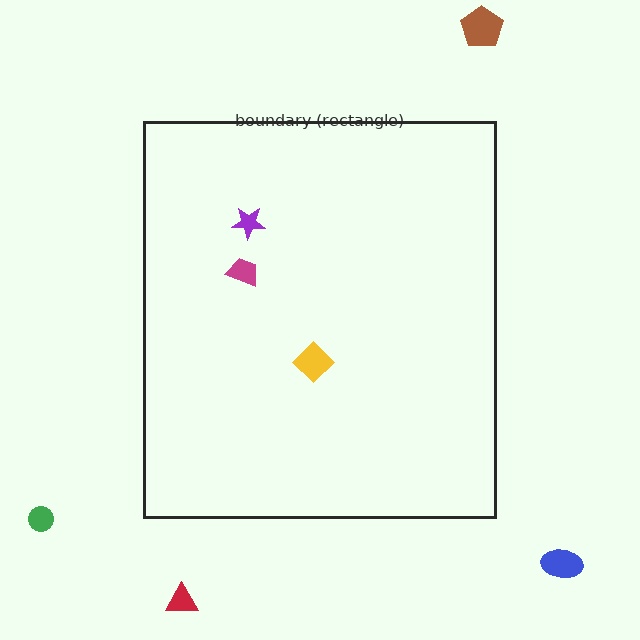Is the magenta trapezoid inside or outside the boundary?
Inside.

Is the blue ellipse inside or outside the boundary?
Outside.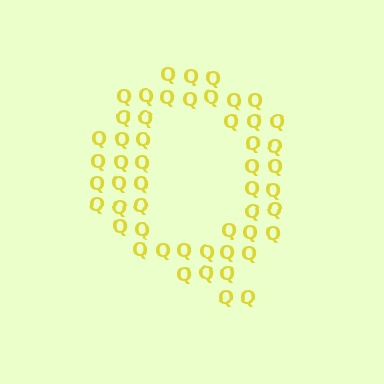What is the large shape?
The large shape is the letter Q.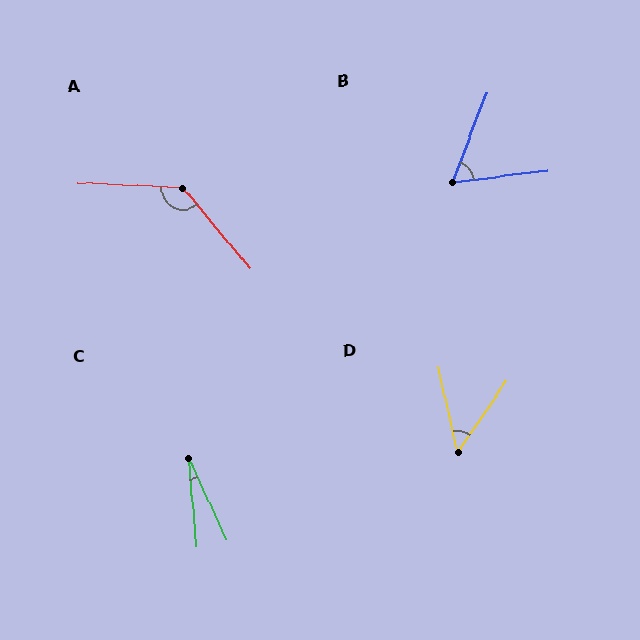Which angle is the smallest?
C, at approximately 20 degrees.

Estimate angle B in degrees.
Approximately 62 degrees.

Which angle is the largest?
A, at approximately 132 degrees.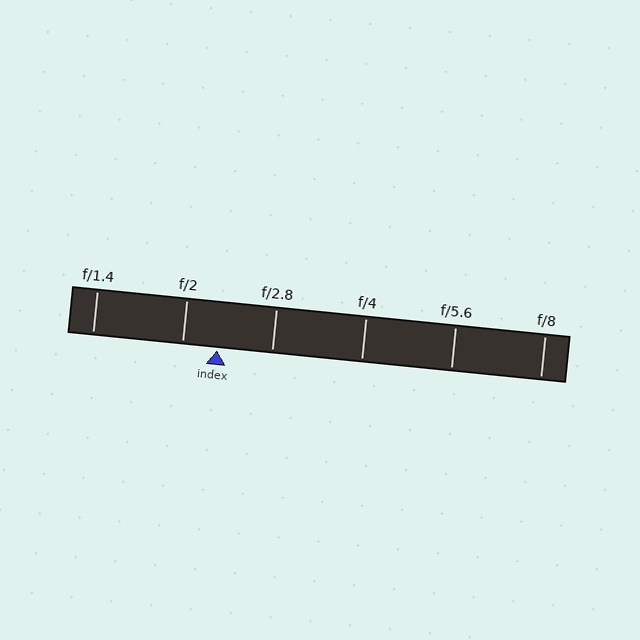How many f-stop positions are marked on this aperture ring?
There are 6 f-stop positions marked.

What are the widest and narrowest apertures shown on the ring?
The widest aperture shown is f/1.4 and the narrowest is f/8.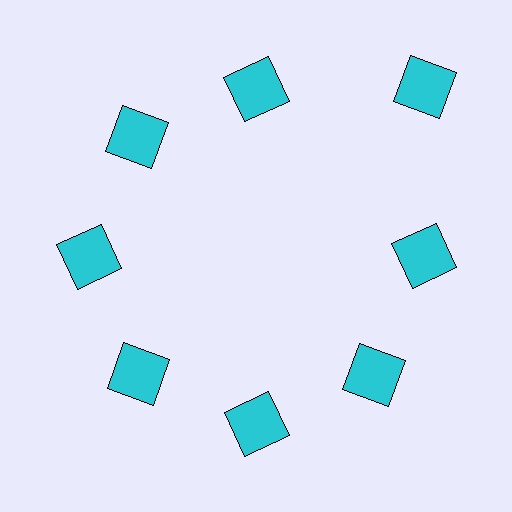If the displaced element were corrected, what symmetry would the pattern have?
It would have 8-fold rotational symmetry — the pattern would map onto itself every 45 degrees.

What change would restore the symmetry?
The symmetry would be restored by moving it inward, back onto the ring so that all 8 squares sit at equal angles and equal distance from the center.